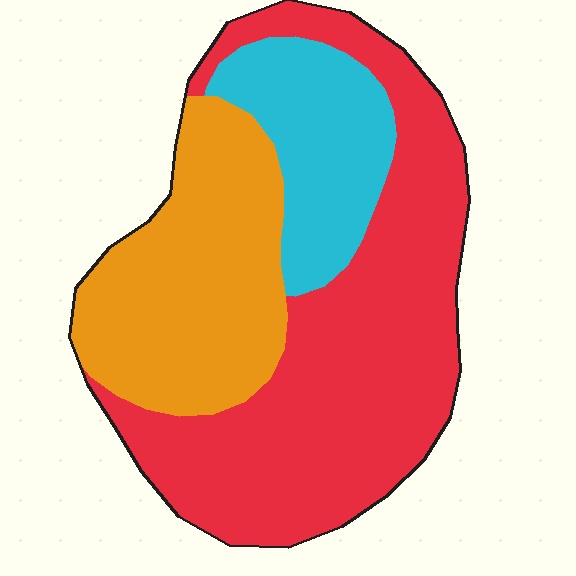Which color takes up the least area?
Cyan, at roughly 20%.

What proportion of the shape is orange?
Orange covers about 30% of the shape.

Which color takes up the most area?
Red, at roughly 50%.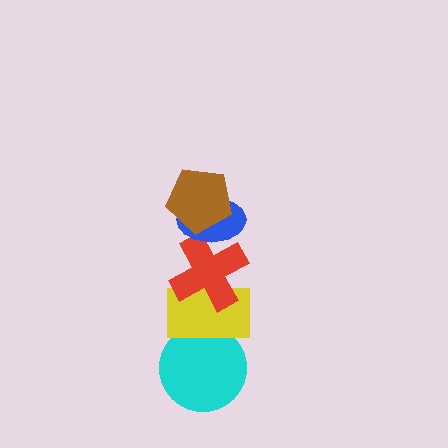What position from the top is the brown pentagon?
The brown pentagon is 1st from the top.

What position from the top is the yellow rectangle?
The yellow rectangle is 4th from the top.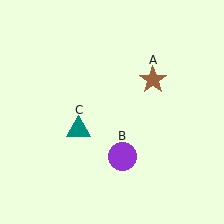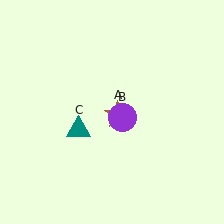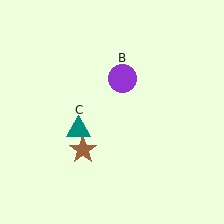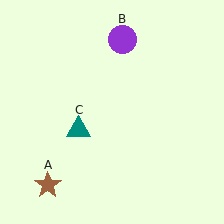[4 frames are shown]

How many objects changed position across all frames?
2 objects changed position: brown star (object A), purple circle (object B).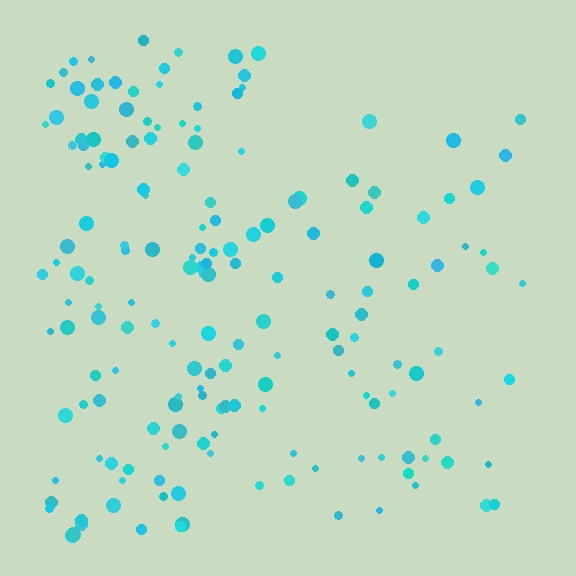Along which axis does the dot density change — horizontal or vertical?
Horizontal.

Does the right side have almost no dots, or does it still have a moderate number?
Still a moderate number, just noticeably fewer than the left.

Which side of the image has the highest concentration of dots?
The left.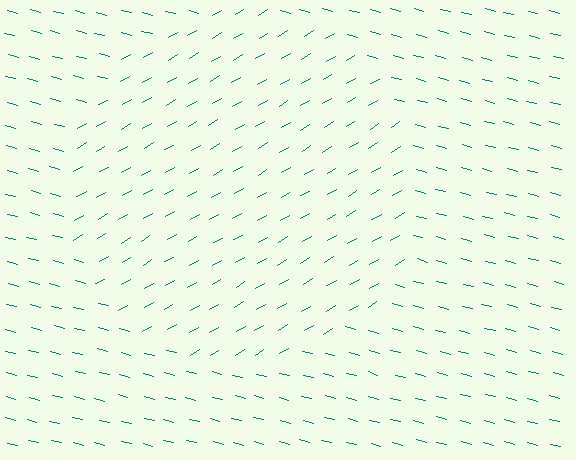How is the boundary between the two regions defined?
The boundary is defined purely by a change in line orientation (approximately 45 degrees difference). All lines are the same color and thickness.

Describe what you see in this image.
The image is filled with small teal line segments. A circle region in the image has lines oriented differently from the surrounding lines, creating a visible texture boundary.